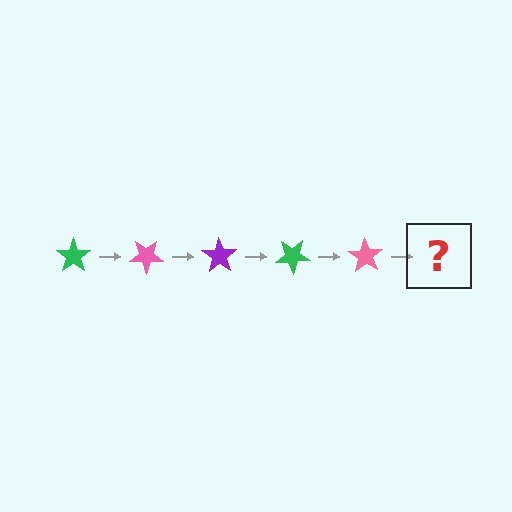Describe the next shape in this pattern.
It should be a purple star, rotated 175 degrees from the start.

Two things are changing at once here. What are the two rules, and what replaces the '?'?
The two rules are that it rotates 35 degrees each step and the color cycles through green, pink, and purple. The '?' should be a purple star, rotated 175 degrees from the start.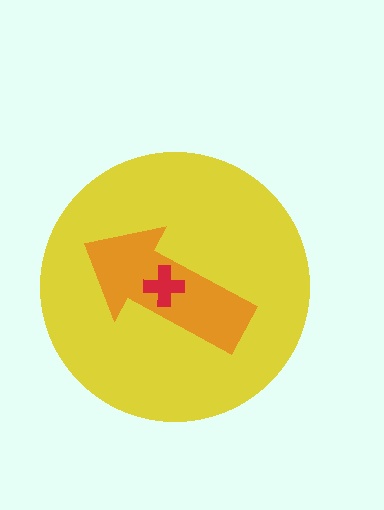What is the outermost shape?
The yellow circle.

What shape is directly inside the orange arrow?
The red cross.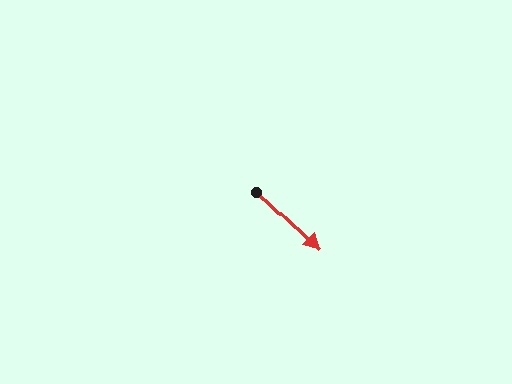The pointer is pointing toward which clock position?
Roughly 4 o'clock.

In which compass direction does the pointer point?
Southeast.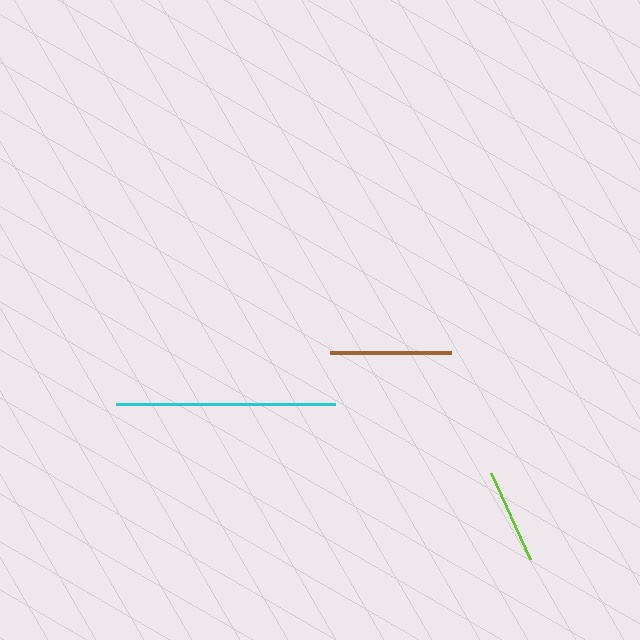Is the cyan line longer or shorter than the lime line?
The cyan line is longer than the lime line.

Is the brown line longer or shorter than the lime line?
The brown line is longer than the lime line.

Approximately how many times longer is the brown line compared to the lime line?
The brown line is approximately 1.3 times the length of the lime line.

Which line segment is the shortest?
The lime line is the shortest at approximately 94 pixels.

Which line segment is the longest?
The cyan line is the longest at approximately 219 pixels.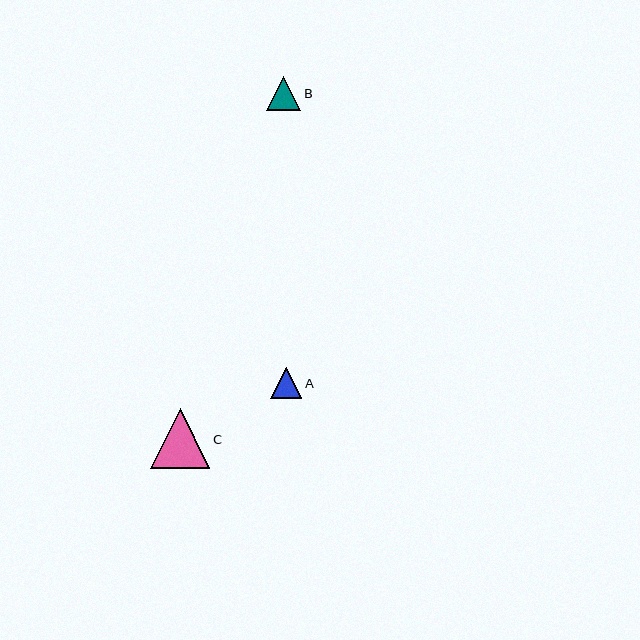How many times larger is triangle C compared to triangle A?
Triangle C is approximately 1.9 times the size of triangle A.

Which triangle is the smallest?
Triangle A is the smallest with a size of approximately 31 pixels.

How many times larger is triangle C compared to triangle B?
Triangle C is approximately 1.7 times the size of triangle B.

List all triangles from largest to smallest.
From largest to smallest: C, B, A.